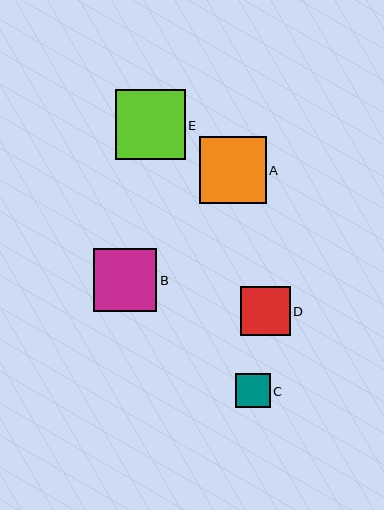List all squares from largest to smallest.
From largest to smallest: E, A, B, D, C.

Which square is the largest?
Square E is the largest with a size of approximately 70 pixels.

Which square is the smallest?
Square C is the smallest with a size of approximately 34 pixels.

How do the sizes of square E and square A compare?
Square E and square A are approximately the same size.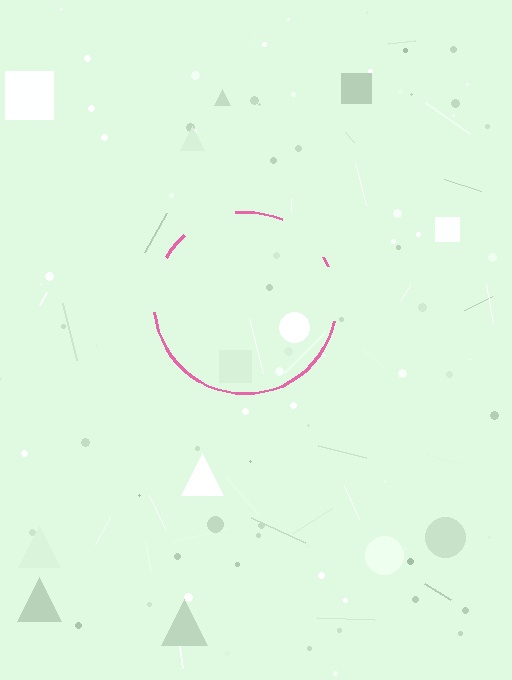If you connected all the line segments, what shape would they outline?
They would outline a circle.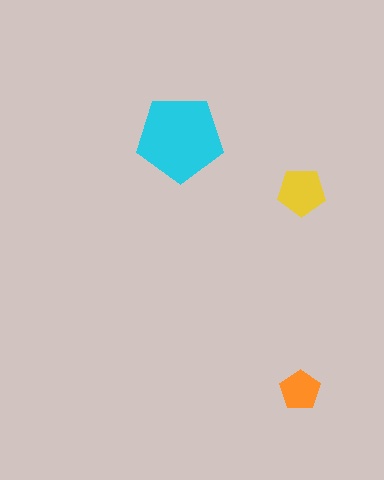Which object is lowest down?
The orange pentagon is bottommost.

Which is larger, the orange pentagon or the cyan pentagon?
The cyan one.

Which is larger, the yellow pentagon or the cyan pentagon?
The cyan one.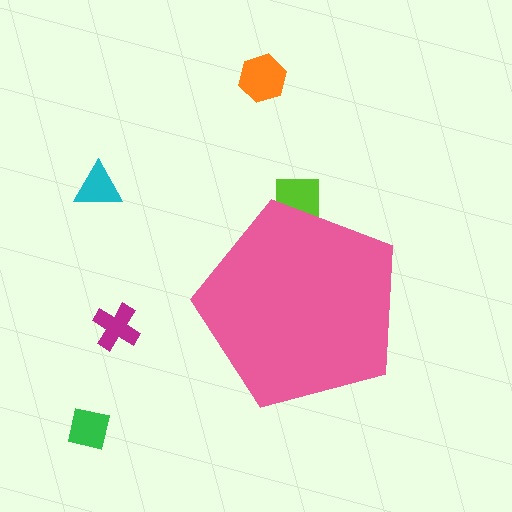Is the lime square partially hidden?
Yes, the lime square is partially hidden behind the pink pentagon.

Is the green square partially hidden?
No, the green square is fully visible.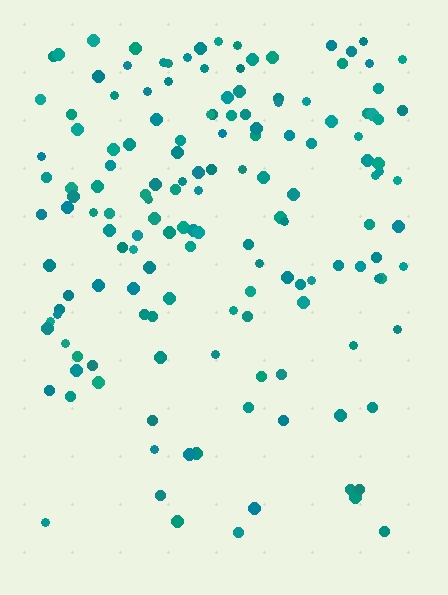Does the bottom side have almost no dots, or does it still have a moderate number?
Still a moderate number, just noticeably fewer than the top.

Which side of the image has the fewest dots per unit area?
The bottom.